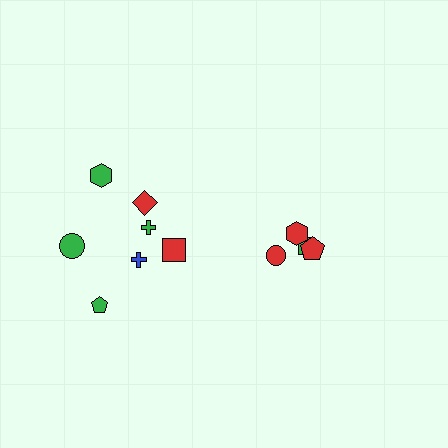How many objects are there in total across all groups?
There are 11 objects.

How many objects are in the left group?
There are 7 objects.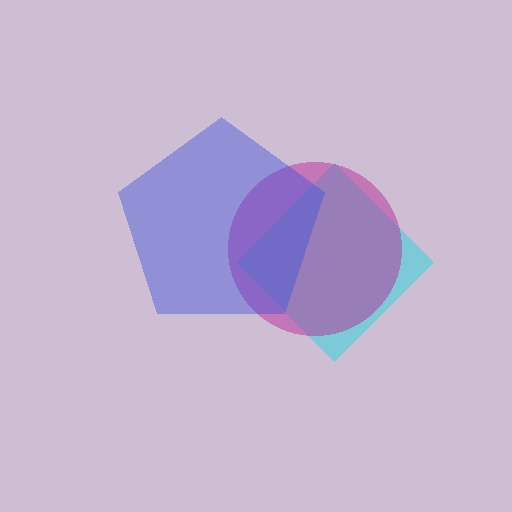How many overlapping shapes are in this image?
There are 3 overlapping shapes in the image.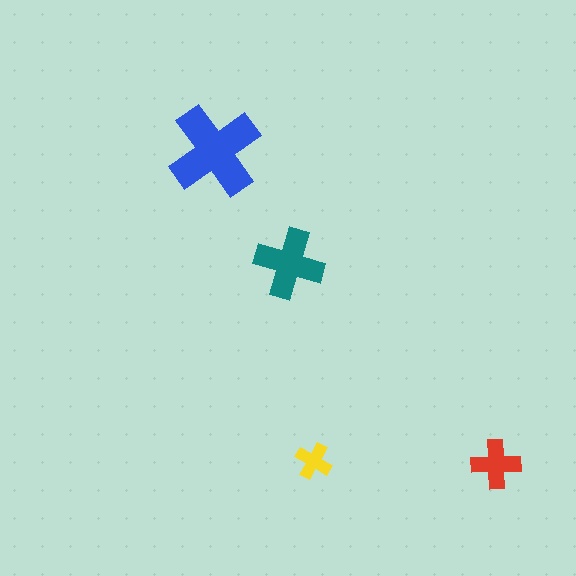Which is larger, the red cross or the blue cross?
The blue one.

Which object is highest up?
The blue cross is topmost.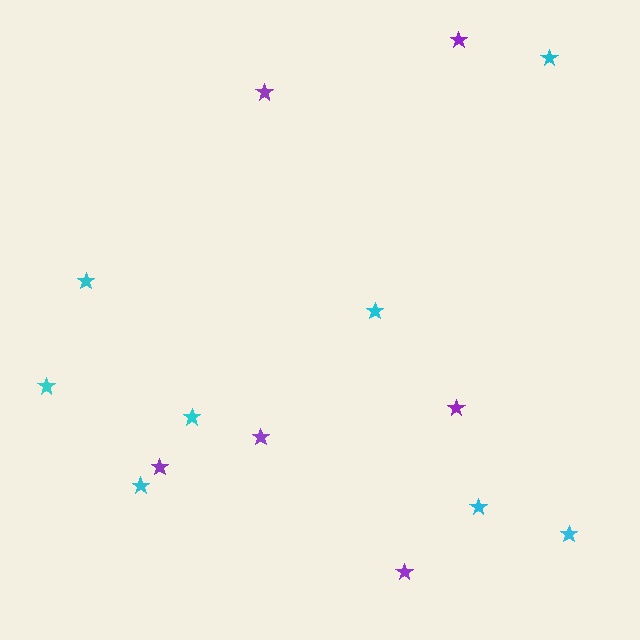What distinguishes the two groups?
There are 2 groups: one group of purple stars (6) and one group of cyan stars (8).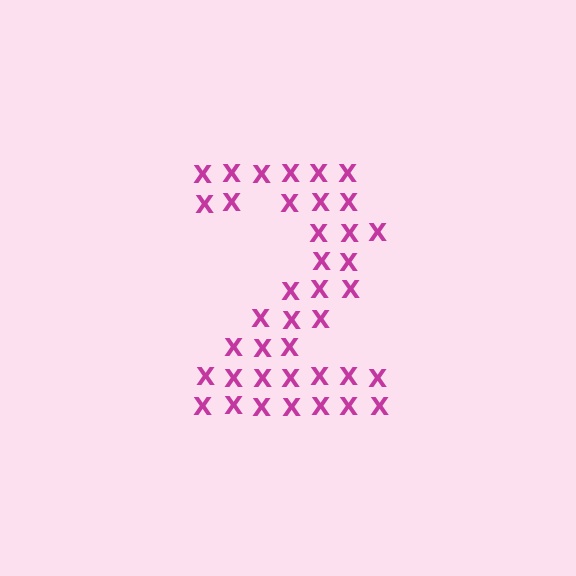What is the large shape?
The large shape is the digit 2.